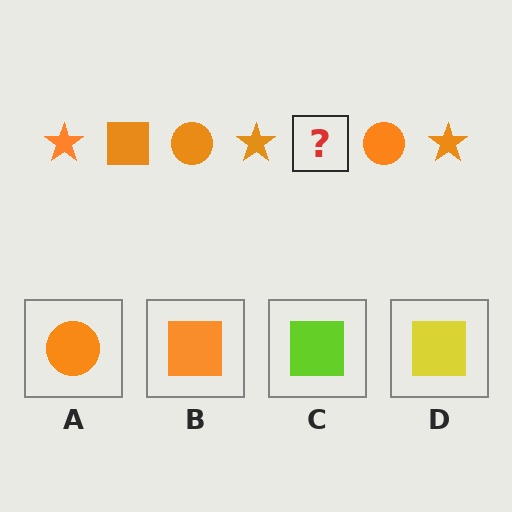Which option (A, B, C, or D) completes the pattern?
B.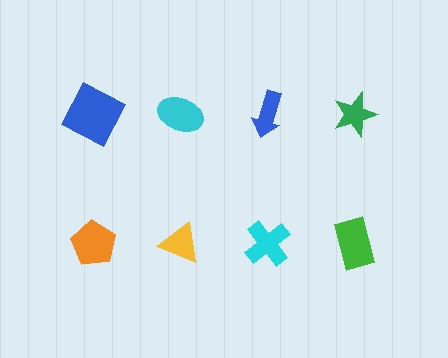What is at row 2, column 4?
A green rectangle.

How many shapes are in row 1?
4 shapes.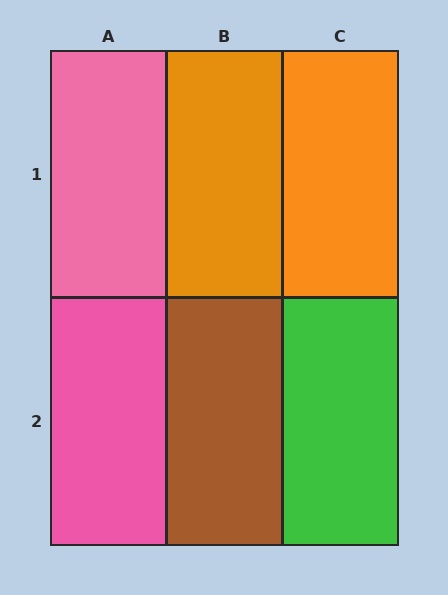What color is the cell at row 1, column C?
Orange.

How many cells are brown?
1 cell is brown.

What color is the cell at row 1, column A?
Pink.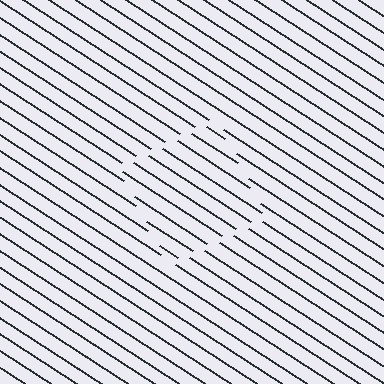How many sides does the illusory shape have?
4 sides — the line-ends trace a square.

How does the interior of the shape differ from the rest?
The interior of the shape contains the same grating, shifted by half a period — the contour is defined by the phase discontinuity where line-ends from the inner and outer gratings abut.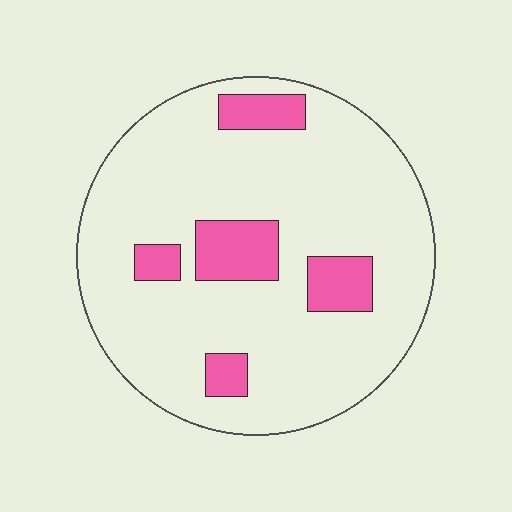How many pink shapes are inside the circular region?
5.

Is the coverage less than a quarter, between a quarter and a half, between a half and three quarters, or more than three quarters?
Less than a quarter.